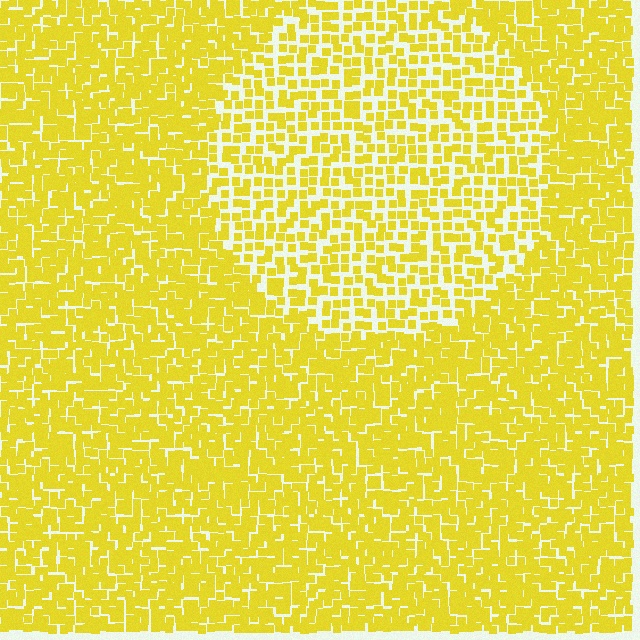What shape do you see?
I see a circle.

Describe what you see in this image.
The image contains small yellow elements arranged at two different densities. A circle-shaped region is visible where the elements are less densely packed than the surrounding area.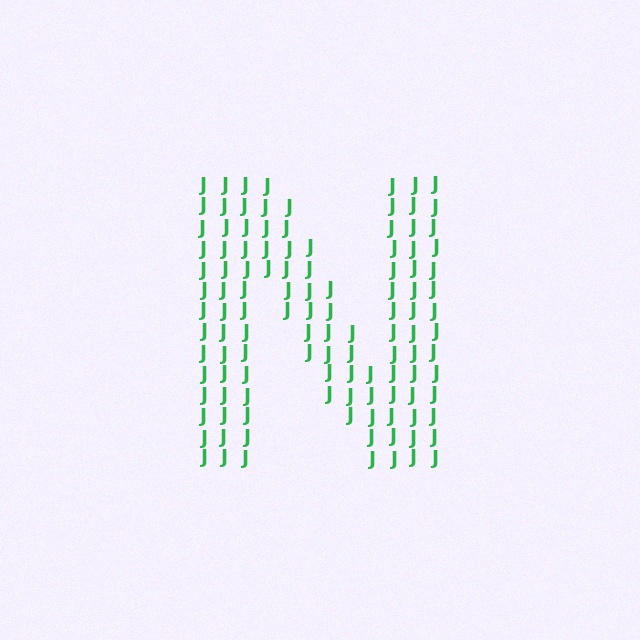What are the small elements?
The small elements are letter J's.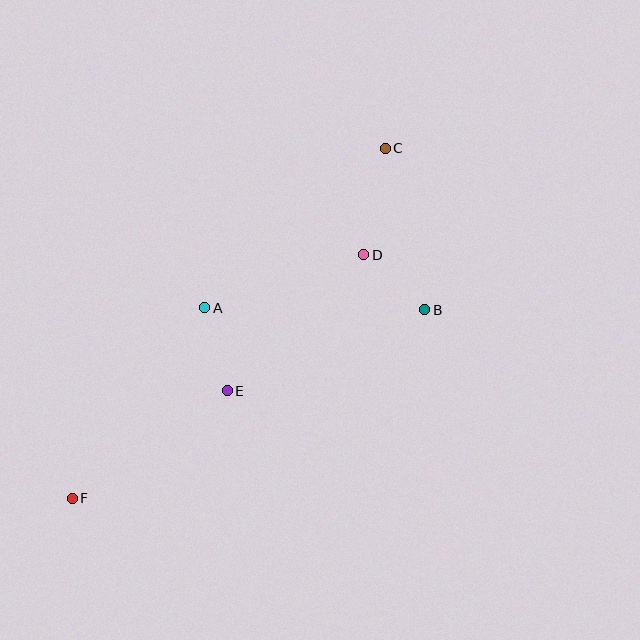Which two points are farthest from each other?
Points C and F are farthest from each other.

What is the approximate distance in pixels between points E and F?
The distance between E and F is approximately 188 pixels.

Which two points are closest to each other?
Points B and D are closest to each other.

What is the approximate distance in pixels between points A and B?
The distance between A and B is approximately 220 pixels.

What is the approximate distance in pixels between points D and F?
The distance between D and F is approximately 380 pixels.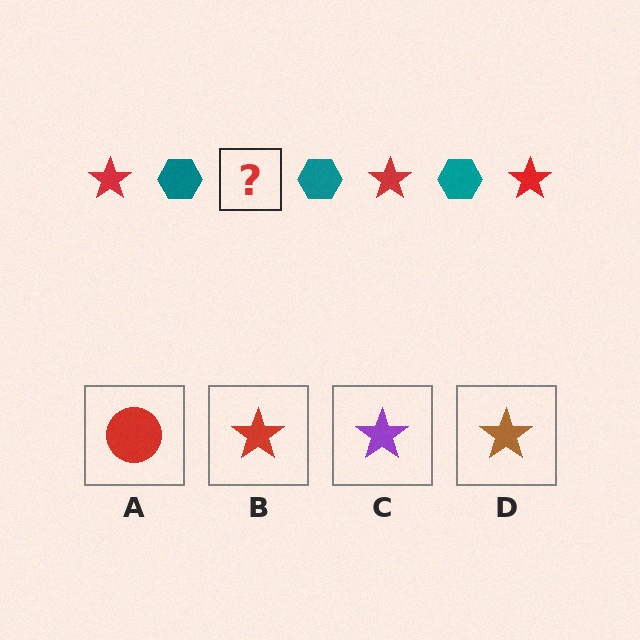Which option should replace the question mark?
Option B.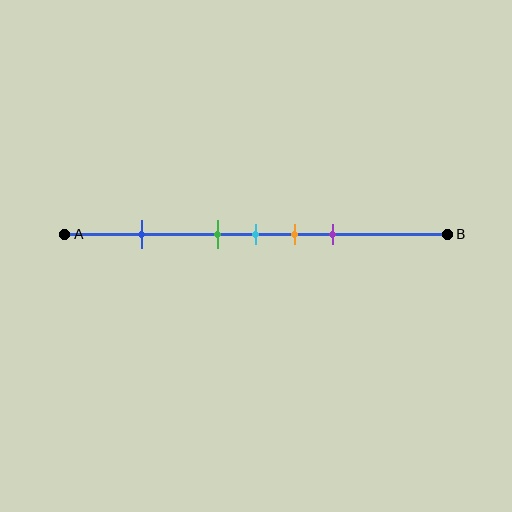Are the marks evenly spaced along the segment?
No, the marks are not evenly spaced.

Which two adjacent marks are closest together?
The green and cyan marks are the closest adjacent pair.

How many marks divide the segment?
There are 5 marks dividing the segment.